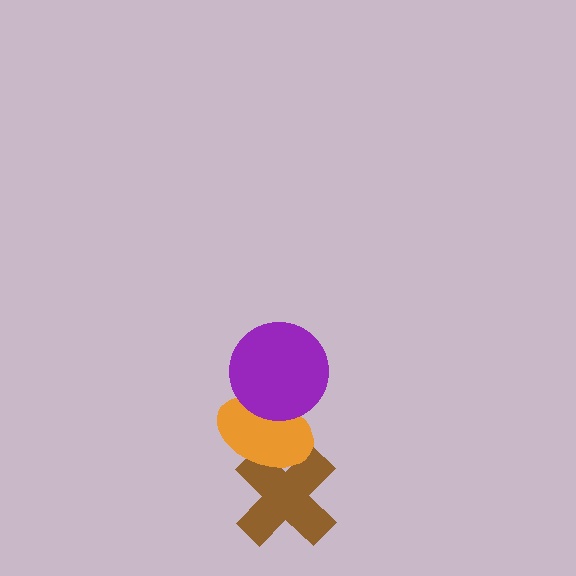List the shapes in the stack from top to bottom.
From top to bottom: the purple circle, the orange ellipse, the brown cross.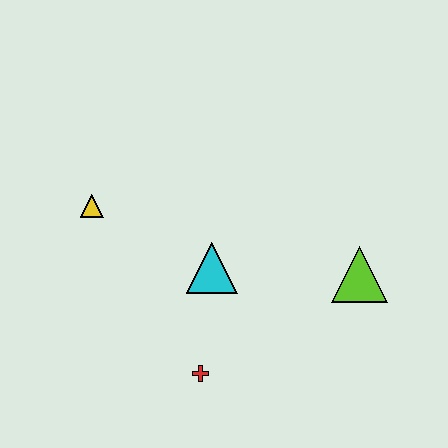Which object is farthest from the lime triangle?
The yellow triangle is farthest from the lime triangle.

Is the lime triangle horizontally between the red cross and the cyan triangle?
No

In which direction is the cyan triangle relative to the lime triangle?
The cyan triangle is to the left of the lime triangle.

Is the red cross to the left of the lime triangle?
Yes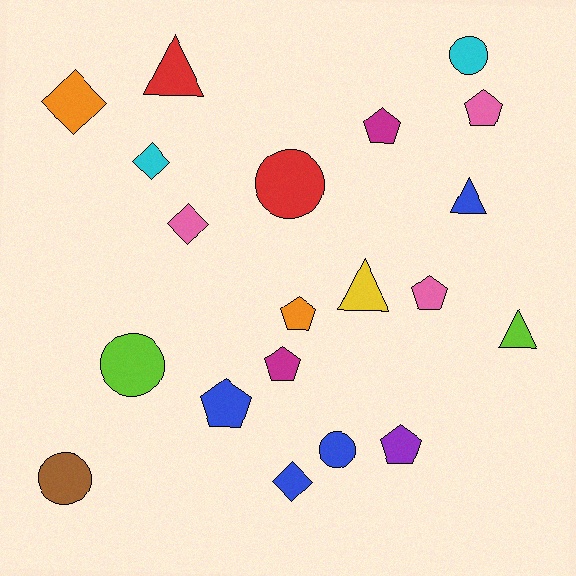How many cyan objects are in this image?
There are 2 cyan objects.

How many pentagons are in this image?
There are 7 pentagons.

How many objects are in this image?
There are 20 objects.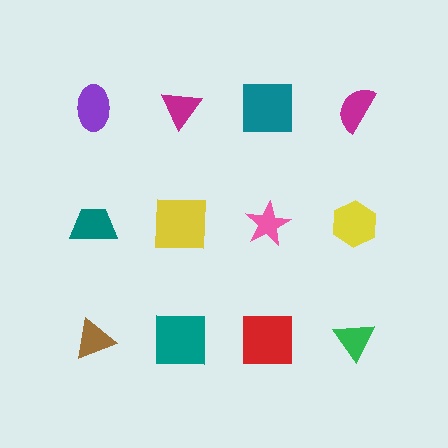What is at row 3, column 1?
A brown triangle.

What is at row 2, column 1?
A teal trapezoid.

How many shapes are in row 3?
4 shapes.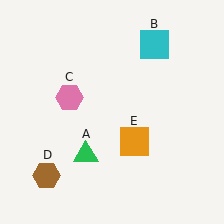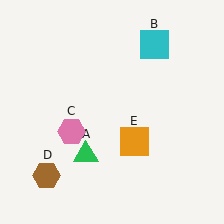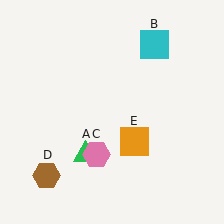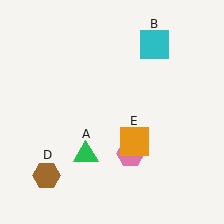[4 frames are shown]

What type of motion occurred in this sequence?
The pink hexagon (object C) rotated counterclockwise around the center of the scene.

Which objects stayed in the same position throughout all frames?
Green triangle (object A) and cyan square (object B) and brown hexagon (object D) and orange square (object E) remained stationary.